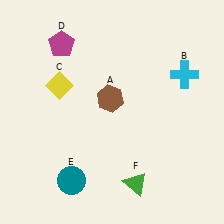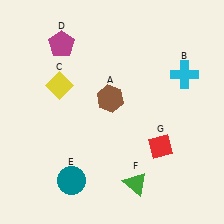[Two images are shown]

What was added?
A red diamond (G) was added in Image 2.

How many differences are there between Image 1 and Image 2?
There is 1 difference between the two images.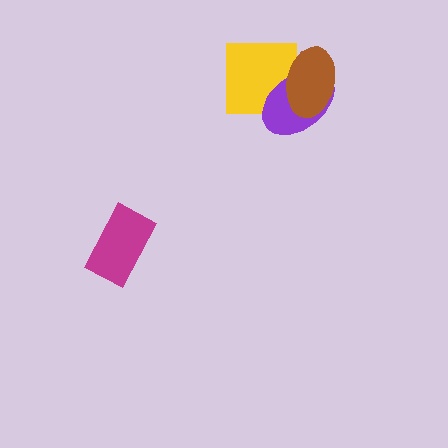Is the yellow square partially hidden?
Yes, it is partially covered by another shape.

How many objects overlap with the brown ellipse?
2 objects overlap with the brown ellipse.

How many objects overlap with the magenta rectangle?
0 objects overlap with the magenta rectangle.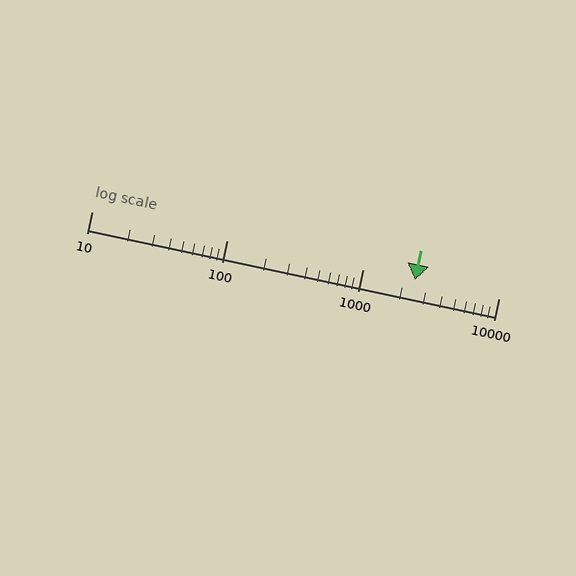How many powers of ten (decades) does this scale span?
The scale spans 3 decades, from 10 to 10000.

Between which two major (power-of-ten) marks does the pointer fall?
The pointer is between 1000 and 10000.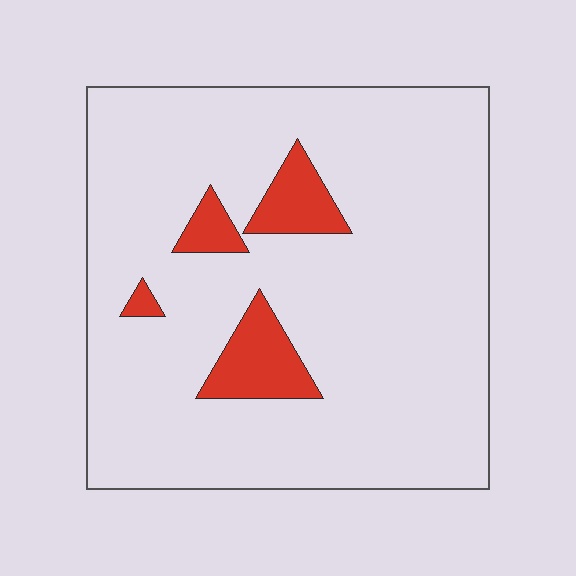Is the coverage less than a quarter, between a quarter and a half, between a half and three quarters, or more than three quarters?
Less than a quarter.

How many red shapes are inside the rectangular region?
4.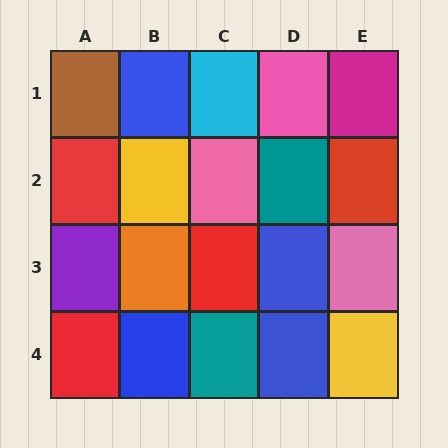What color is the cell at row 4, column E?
Yellow.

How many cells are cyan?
1 cell is cyan.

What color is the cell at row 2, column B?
Yellow.